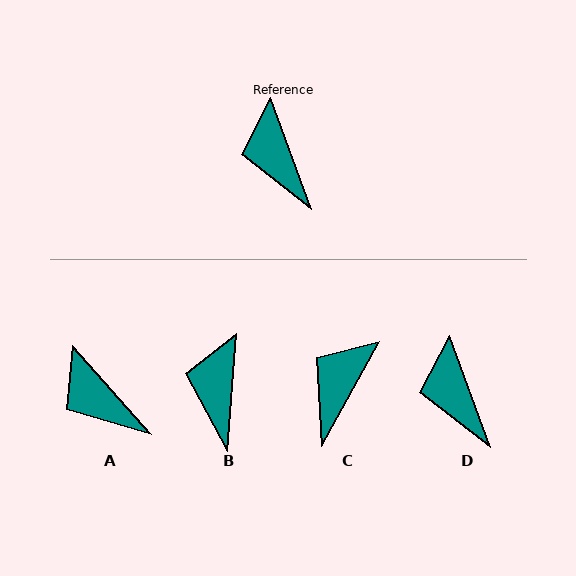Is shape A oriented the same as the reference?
No, it is off by about 21 degrees.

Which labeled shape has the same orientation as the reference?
D.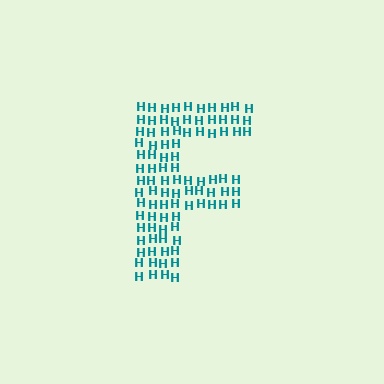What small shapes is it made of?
It is made of small letter H's.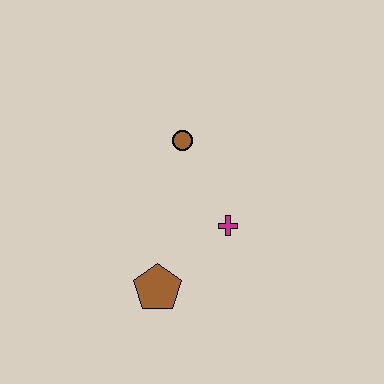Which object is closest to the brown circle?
The magenta cross is closest to the brown circle.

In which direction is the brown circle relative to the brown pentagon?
The brown circle is above the brown pentagon.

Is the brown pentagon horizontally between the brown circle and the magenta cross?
No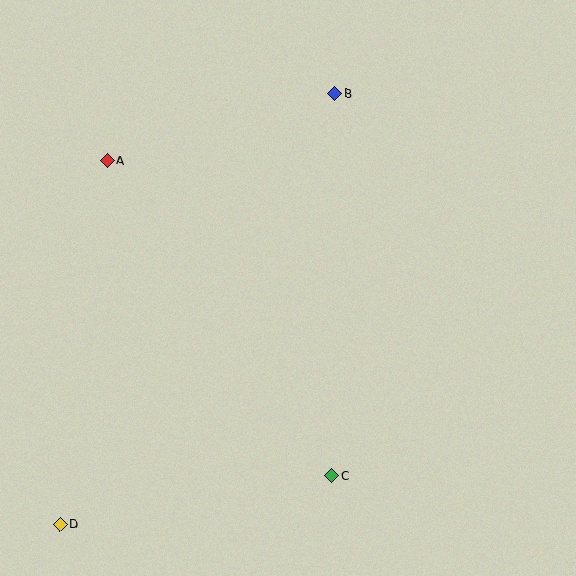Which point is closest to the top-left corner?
Point A is closest to the top-left corner.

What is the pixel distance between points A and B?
The distance between A and B is 237 pixels.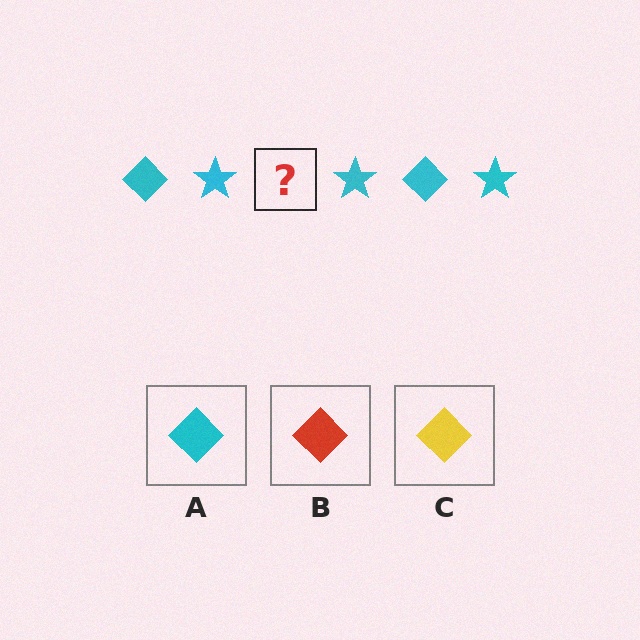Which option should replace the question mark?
Option A.